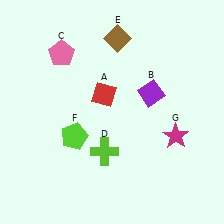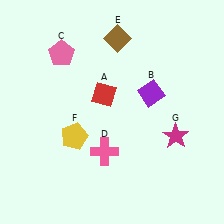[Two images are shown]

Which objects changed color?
D changed from lime to pink. F changed from lime to yellow.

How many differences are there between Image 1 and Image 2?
There are 2 differences between the two images.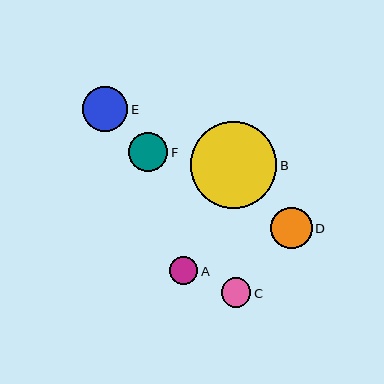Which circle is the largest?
Circle B is the largest with a size of approximately 87 pixels.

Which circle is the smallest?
Circle A is the smallest with a size of approximately 28 pixels.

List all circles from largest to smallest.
From largest to smallest: B, E, D, F, C, A.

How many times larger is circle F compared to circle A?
Circle F is approximately 1.4 times the size of circle A.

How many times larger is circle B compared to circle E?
Circle B is approximately 1.9 times the size of circle E.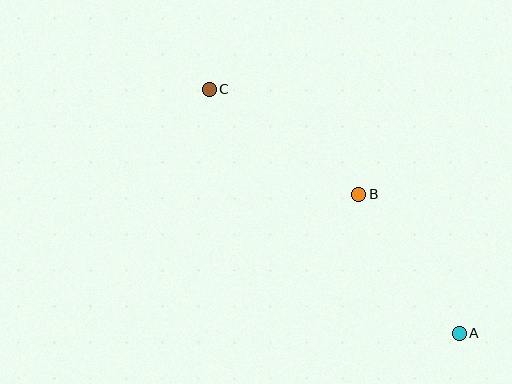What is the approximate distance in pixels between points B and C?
The distance between B and C is approximately 183 pixels.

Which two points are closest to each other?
Points A and B are closest to each other.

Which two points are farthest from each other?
Points A and C are farthest from each other.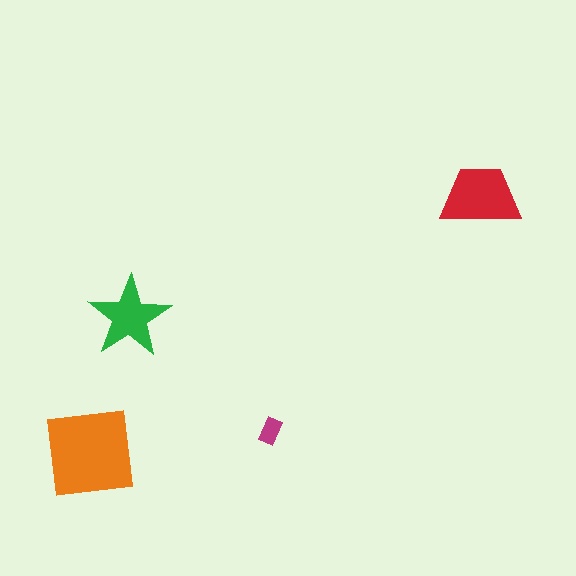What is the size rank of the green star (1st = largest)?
3rd.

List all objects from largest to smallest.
The orange square, the red trapezoid, the green star, the magenta rectangle.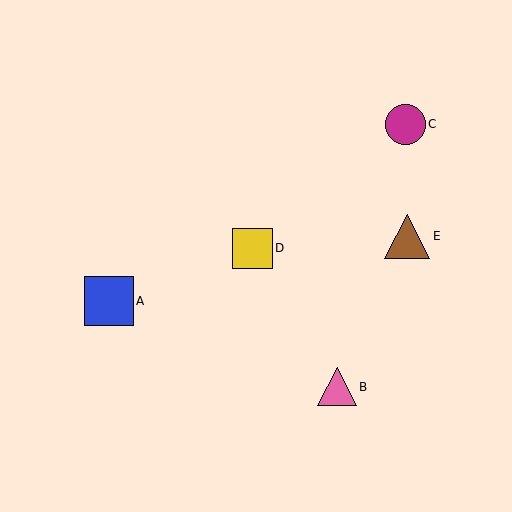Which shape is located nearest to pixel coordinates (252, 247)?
The yellow square (labeled D) at (252, 248) is nearest to that location.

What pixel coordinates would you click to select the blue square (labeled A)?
Click at (109, 301) to select the blue square A.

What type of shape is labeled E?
Shape E is a brown triangle.